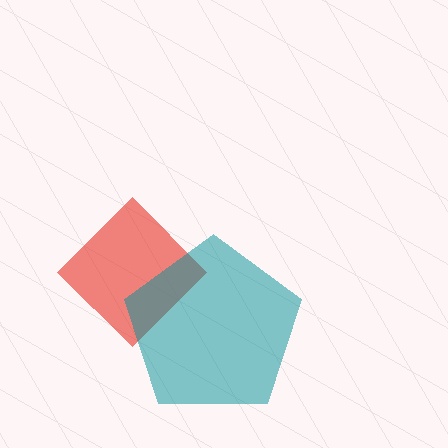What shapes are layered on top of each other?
The layered shapes are: a red diamond, a teal pentagon.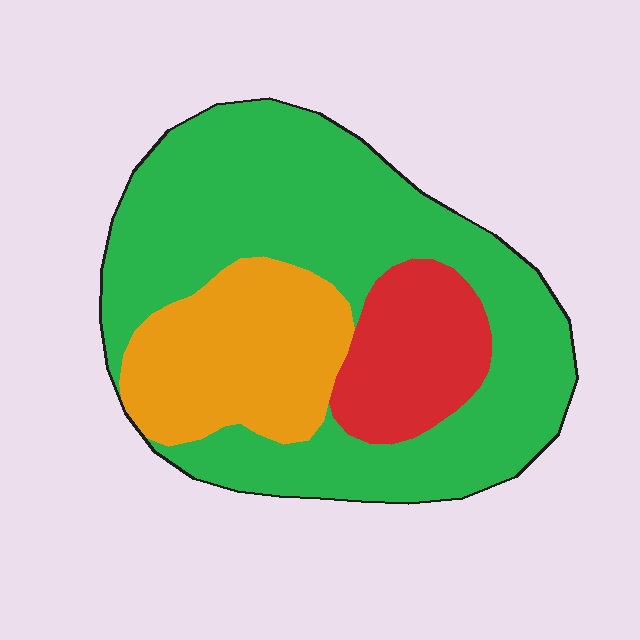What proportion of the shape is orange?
Orange covers about 25% of the shape.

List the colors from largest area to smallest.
From largest to smallest: green, orange, red.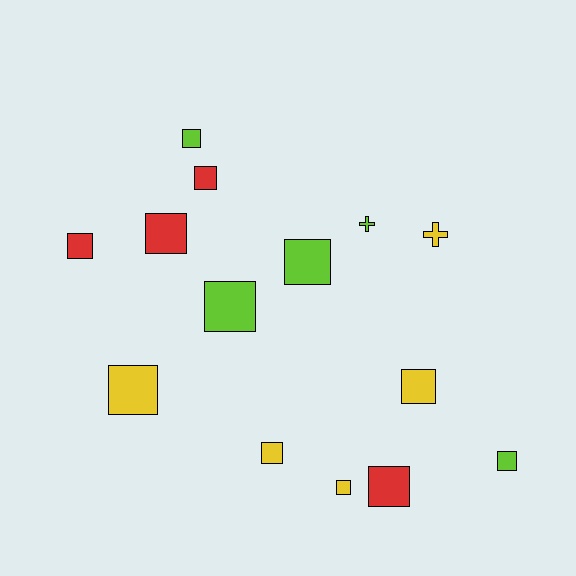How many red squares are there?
There are 4 red squares.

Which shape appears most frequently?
Square, with 12 objects.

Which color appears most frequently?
Yellow, with 5 objects.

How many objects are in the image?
There are 14 objects.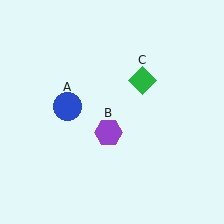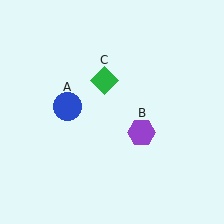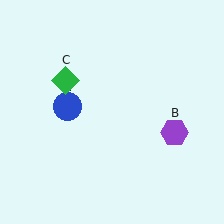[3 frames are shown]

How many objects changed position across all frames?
2 objects changed position: purple hexagon (object B), green diamond (object C).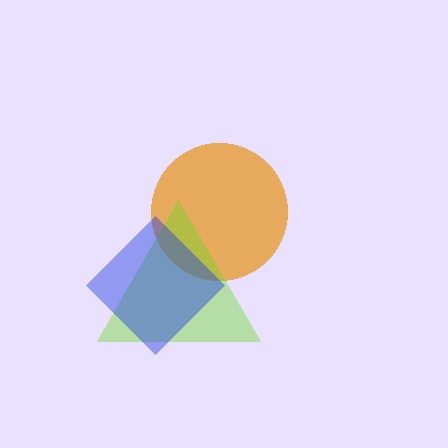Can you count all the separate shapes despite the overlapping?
Yes, there are 3 separate shapes.